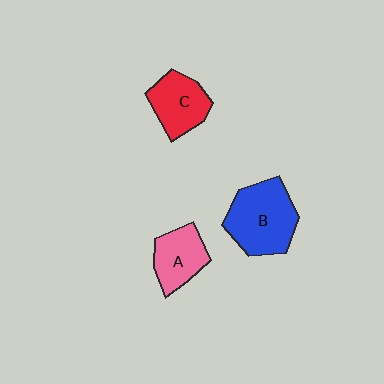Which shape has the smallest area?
Shape A (pink).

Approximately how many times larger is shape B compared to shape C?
Approximately 1.5 times.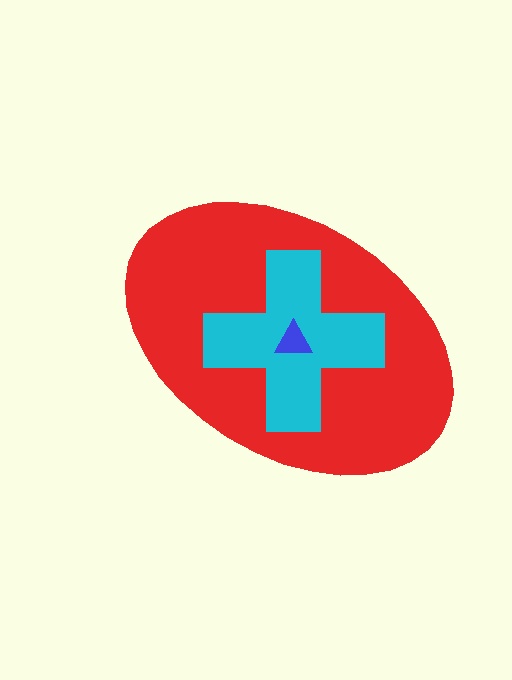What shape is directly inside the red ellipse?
The cyan cross.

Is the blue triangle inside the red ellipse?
Yes.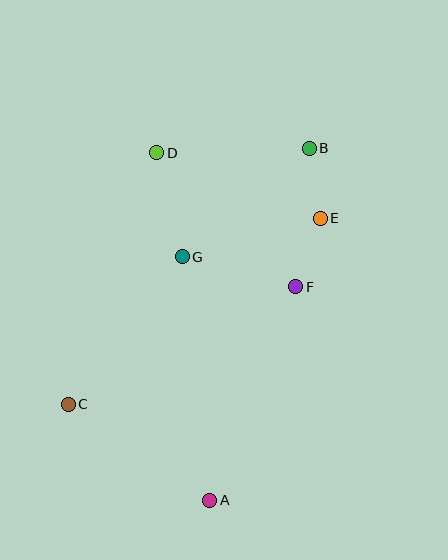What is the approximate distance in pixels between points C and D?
The distance between C and D is approximately 267 pixels.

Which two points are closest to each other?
Points B and E are closest to each other.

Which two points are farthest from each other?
Points A and B are farthest from each other.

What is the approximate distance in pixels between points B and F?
The distance between B and F is approximately 139 pixels.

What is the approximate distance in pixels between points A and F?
The distance between A and F is approximately 230 pixels.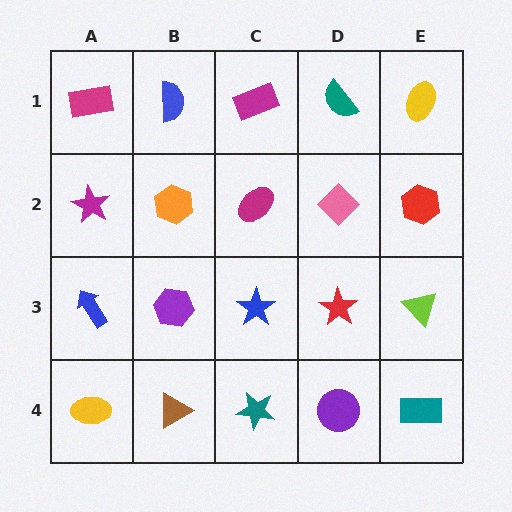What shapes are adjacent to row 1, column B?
An orange hexagon (row 2, column B), a magenta rectangle (row 1, column A), a magenta rectangle (row 1, column C).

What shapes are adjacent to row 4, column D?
A red star (row 3, column D), a teal star (row 4, column C), a teal rectangle (row 4, column E).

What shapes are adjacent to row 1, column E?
A red hexagon (row 2, column E), a teal semicircle (row 1, column D).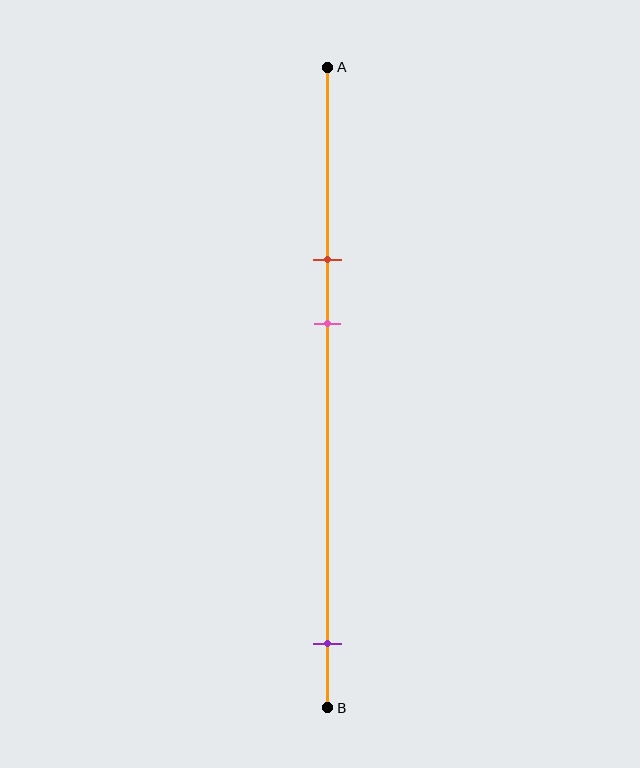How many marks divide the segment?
There are 3 marks dividing the segment.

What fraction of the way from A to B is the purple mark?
The purple mark is approximately 90% (0.9) of the way from A to B.